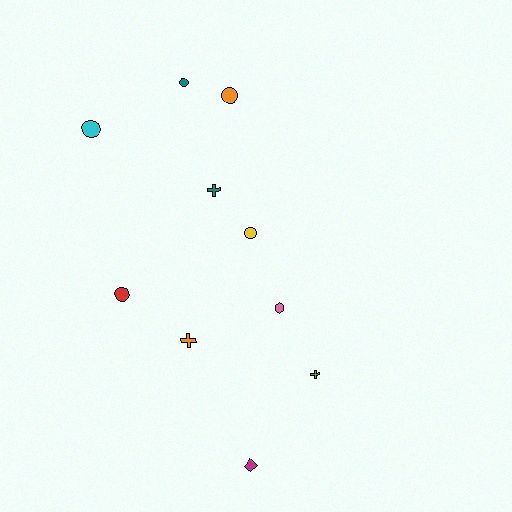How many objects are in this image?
There are 10 objects.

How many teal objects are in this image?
There are 2 teal objects.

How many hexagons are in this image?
There is 1 hexagon.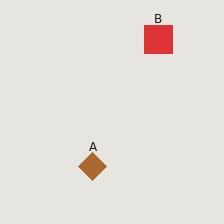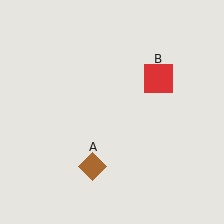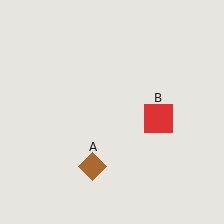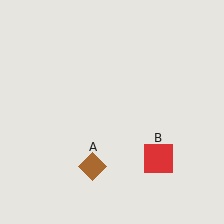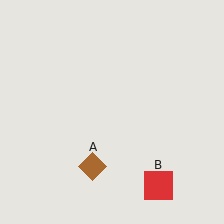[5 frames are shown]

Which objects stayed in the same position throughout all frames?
Brown diamond (object A) remained stationary.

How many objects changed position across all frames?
1 object changed position: red square (object B).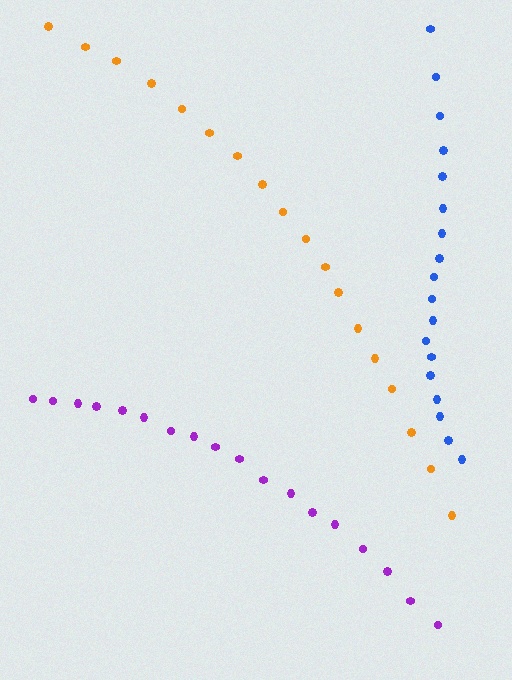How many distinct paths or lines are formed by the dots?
There are 3 distinct paths.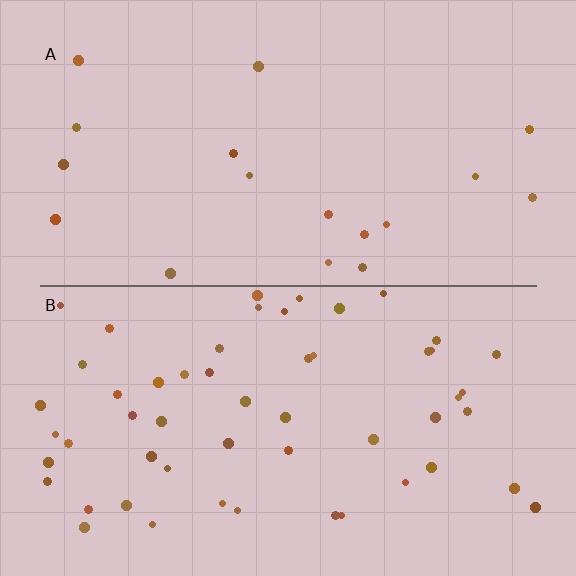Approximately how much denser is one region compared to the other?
Approximately 3.1× — region B over region A.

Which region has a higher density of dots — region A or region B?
B (the bottom).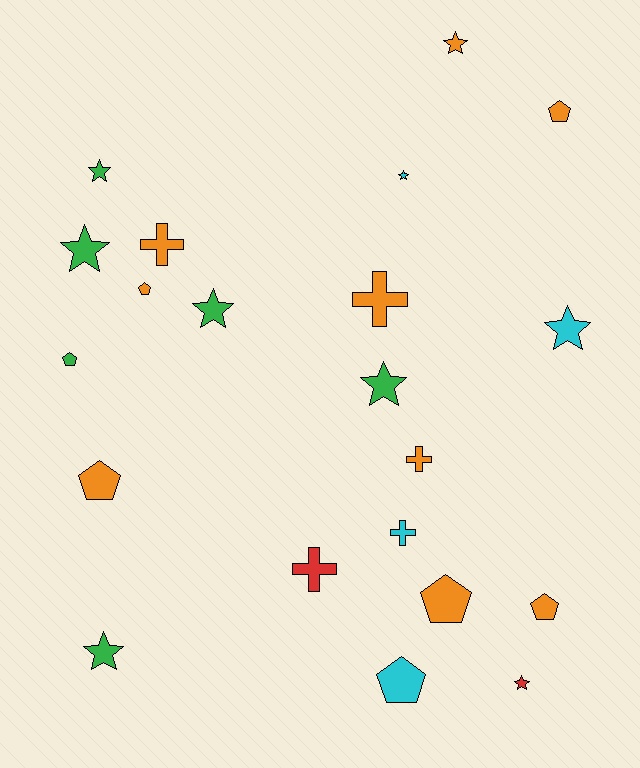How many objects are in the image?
There are 21 objects.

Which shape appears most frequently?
Star, with 9 objects.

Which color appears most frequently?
Orange, with 9 objects.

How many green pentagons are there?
There is 1 green pentagon.